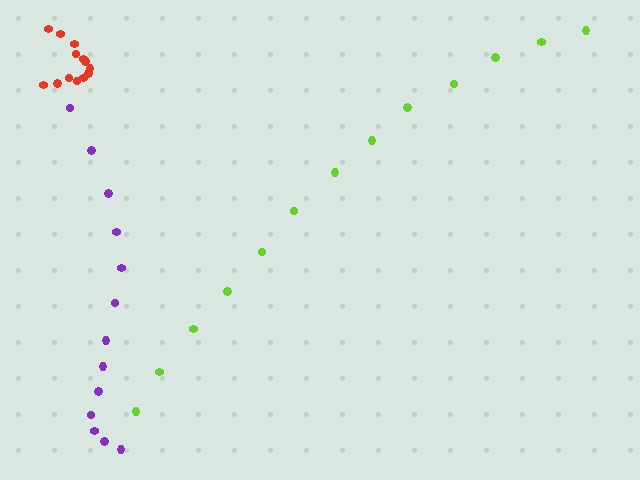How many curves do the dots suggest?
There are 3 distinct paths.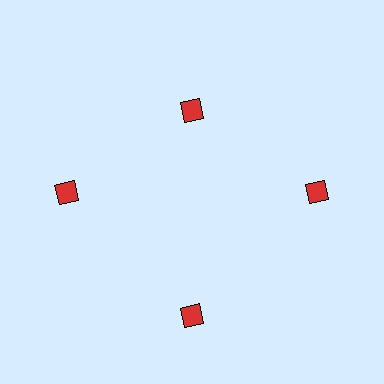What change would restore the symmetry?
The symmetry would be restored by moving it outward, back onto the ring so that all 4 diamonds sit at equal angles and equal distance from the center.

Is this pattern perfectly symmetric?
No. The 4 red diamonds are arranged in a ring, but one element near the 12 o'clock position is pulled inward toward the center, breaking the 4-fold rotational symmetry.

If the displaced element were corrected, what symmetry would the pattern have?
It would have 4-fold rotational symmetry — the pattern would map onto itself every 90 degrees.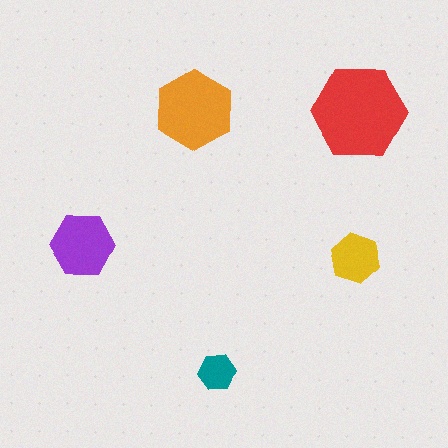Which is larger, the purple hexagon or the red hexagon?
The red one.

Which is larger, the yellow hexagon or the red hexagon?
The red one.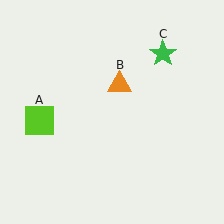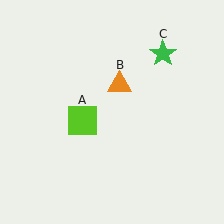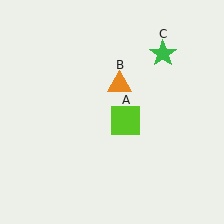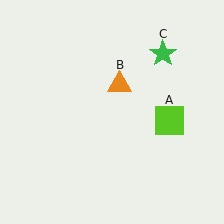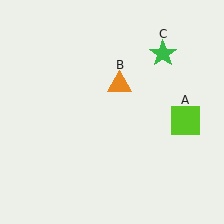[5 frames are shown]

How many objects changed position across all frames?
1 object changed position: lime square (object A).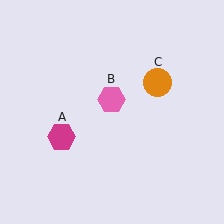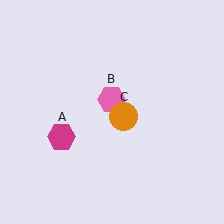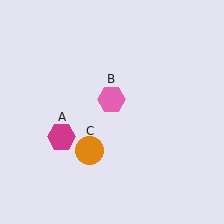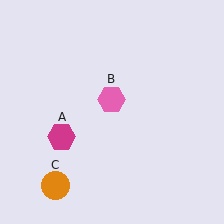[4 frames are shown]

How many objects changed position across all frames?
1 object changed position: orange circle (object C).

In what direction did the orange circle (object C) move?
The orange circle (object C) moved down and to the left.